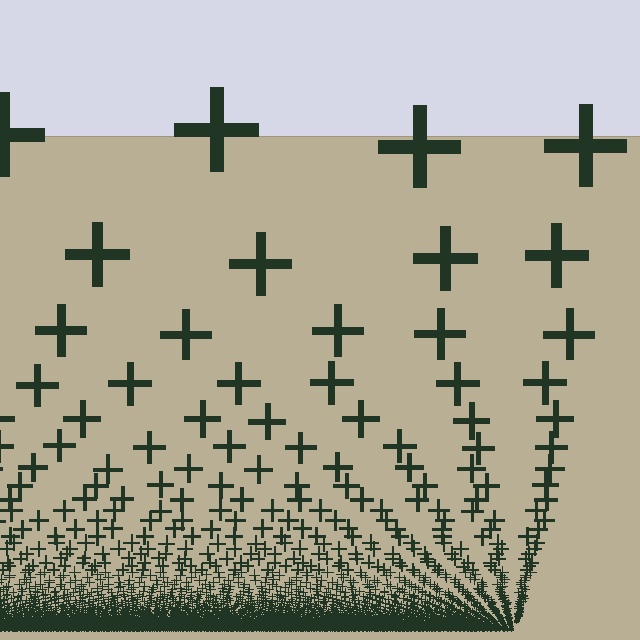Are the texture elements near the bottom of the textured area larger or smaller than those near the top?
Smaller. The gradient is inverted — elements near the bottom are smaller and denser.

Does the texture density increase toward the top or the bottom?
Density increases toward the bottom.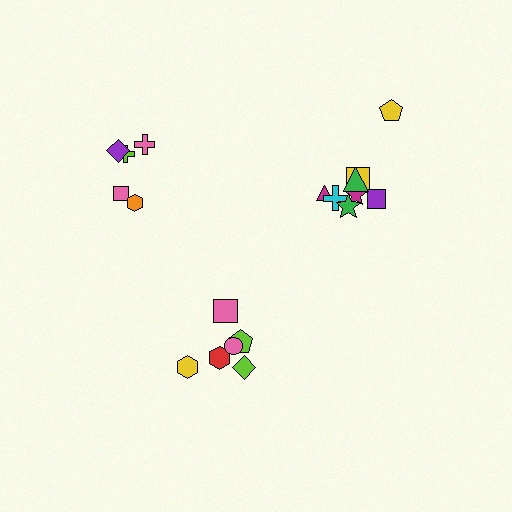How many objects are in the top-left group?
There are 5 objects.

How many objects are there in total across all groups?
There are 19 objects.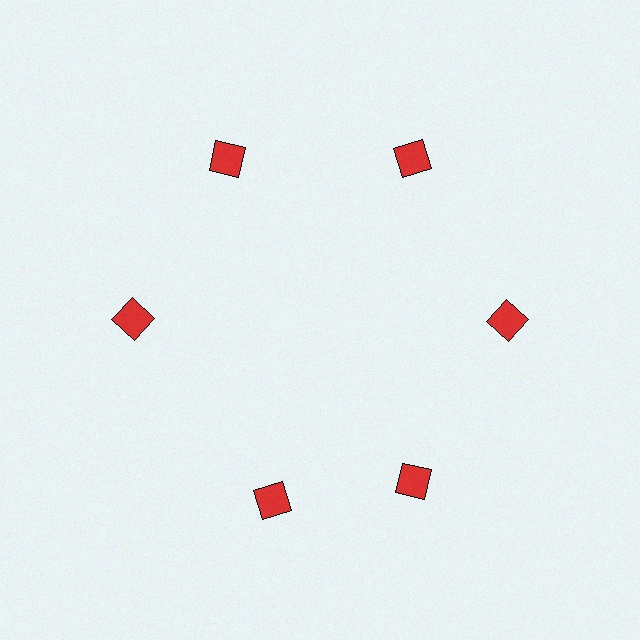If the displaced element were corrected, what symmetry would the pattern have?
It would have 6-fold rotational symmetry — the pattern would map onto itself every 60 degrees.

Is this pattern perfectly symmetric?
No. The 6 red squares are arranged in a ring, but one element near the 7 o'clock position is rotated out of alignment along the ring, breaking the 6-fold rotational symmetry.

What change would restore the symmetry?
The symmetry would be restored by rotating it back into even spacing with its neighbors so that all 6 squares sit at equal angles and equal distance from the center.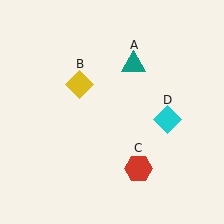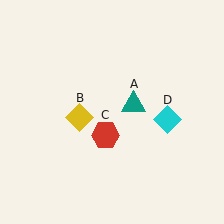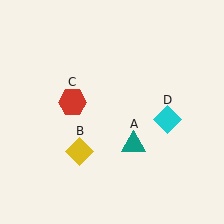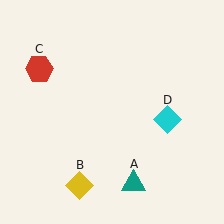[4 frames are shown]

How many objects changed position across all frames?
3 objects changed position: teal triangle (object A), yellow diamond (object B), red hexagon (object C).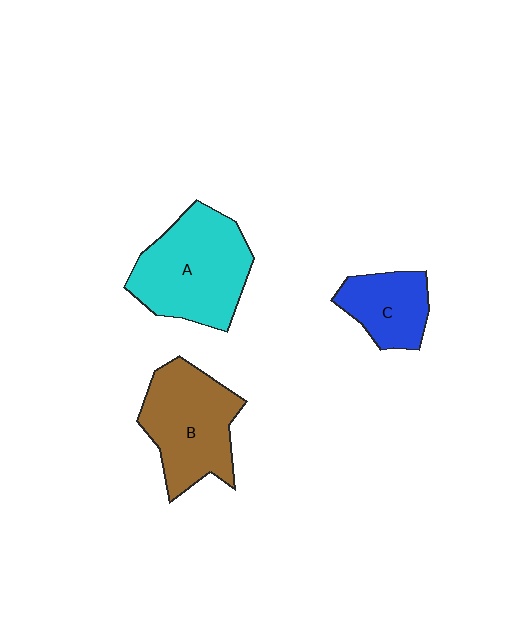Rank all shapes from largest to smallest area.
From largest to smallest: A (cyan), B (brown), C (blue).